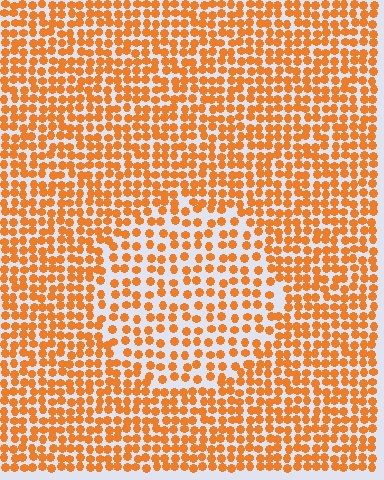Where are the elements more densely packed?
The elements are more densely packed outside the circle boundary.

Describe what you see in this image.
The image contains small orange elements arranged at two different densities. A circle-shaped region is visible where the elements are less densely packed than the surrounding area.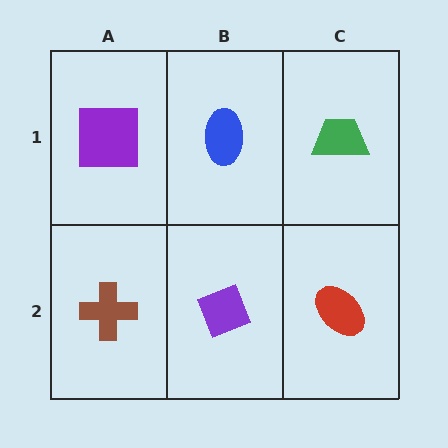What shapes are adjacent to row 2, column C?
A green trapezoid (row 1, column C), a purple diamond (row 2, column B).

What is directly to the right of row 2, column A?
A purple diamond.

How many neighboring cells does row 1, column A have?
2.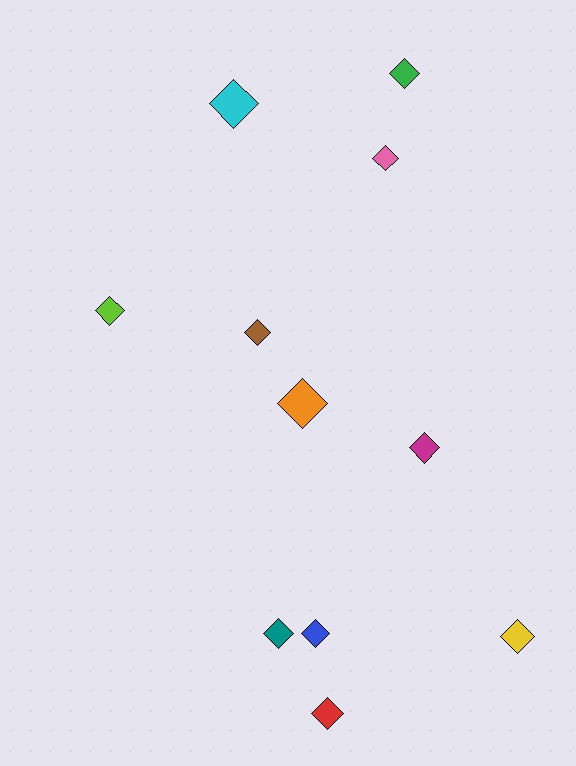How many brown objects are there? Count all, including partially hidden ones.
There is 1 brown object.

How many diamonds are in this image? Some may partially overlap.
There are 11 diamonds.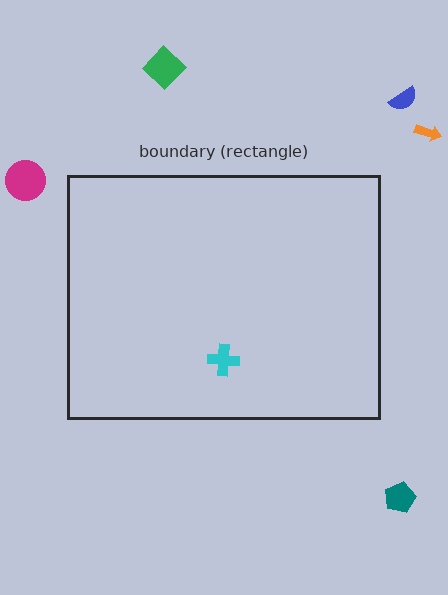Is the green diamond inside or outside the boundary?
Outside.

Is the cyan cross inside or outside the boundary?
Inside.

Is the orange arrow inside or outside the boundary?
Outside.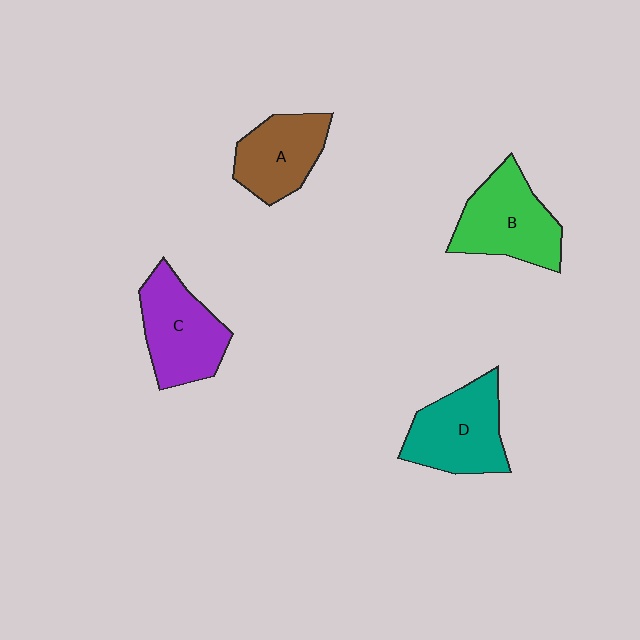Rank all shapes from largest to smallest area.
From largest to smallest: B (green), D (teal), C (purple), A (brown).